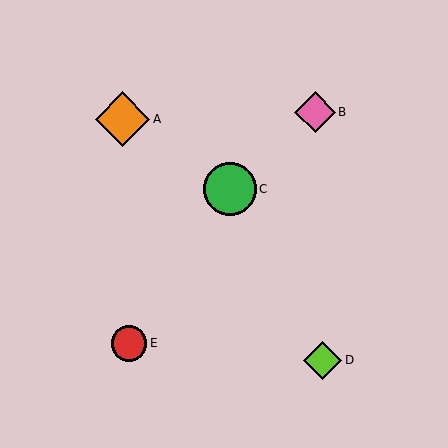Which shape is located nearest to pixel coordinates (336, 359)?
The lime diamond (labeled D) at (323, 360) is nearest to that location.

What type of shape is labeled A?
Shape A is an orange diamond.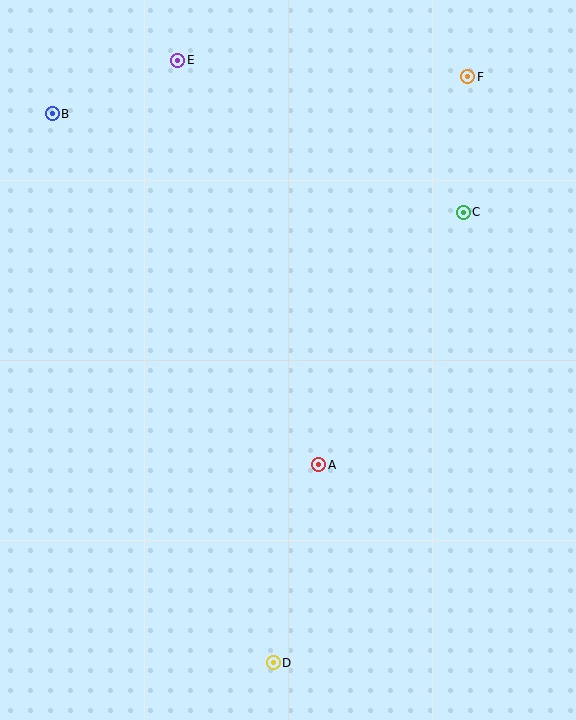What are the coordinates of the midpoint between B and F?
The midpoint between B and F is at (260, 95).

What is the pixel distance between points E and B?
The distance between E and B is 136 pixels.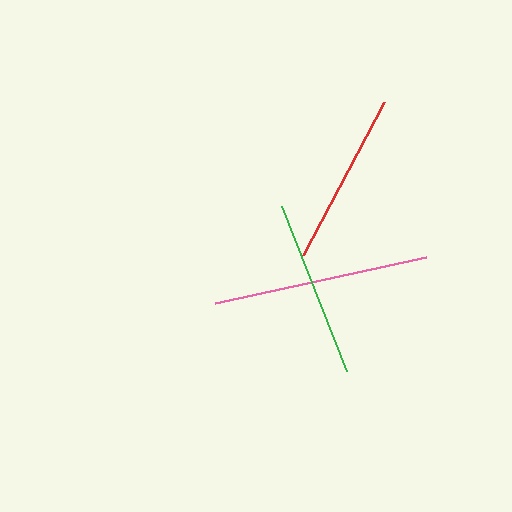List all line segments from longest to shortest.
From longest to shortest: pink, green, red.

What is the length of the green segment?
The green segment is approximately 177 pixels long.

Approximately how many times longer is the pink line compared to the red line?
The pink line is approximately 1.3 times the length of the red line.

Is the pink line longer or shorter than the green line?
The pink line is longer than the green line.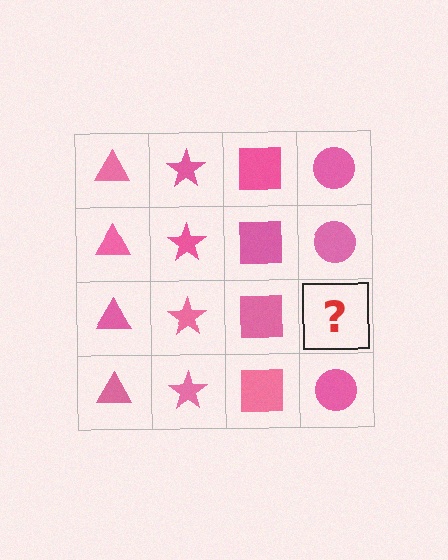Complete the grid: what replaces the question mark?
The question mark should be replaced with a pink circle.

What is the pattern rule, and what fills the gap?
The rule is that each column has a consistent shape. The gap should be filled with a pink circle.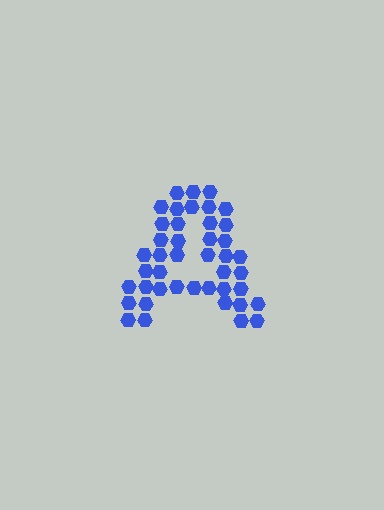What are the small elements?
The small elements are hexagons.